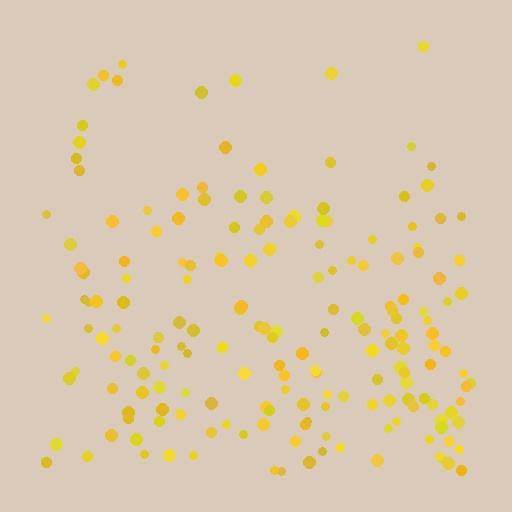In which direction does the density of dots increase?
From top to bottom, with the bottom side densest.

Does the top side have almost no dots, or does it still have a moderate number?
Still a moderate number, just noticeably fewer than the bottom.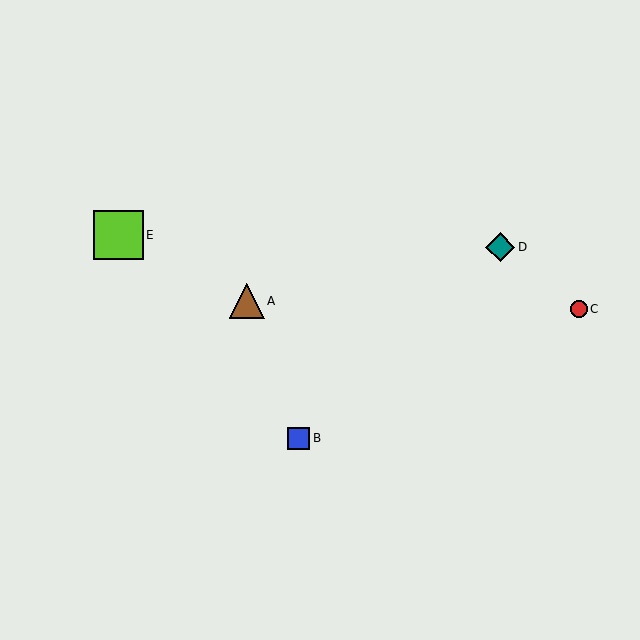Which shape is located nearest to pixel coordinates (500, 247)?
The teal diamond (labeled D) at (500, 247) is nearest to that location.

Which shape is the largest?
The lime square (labeled E) is the largest.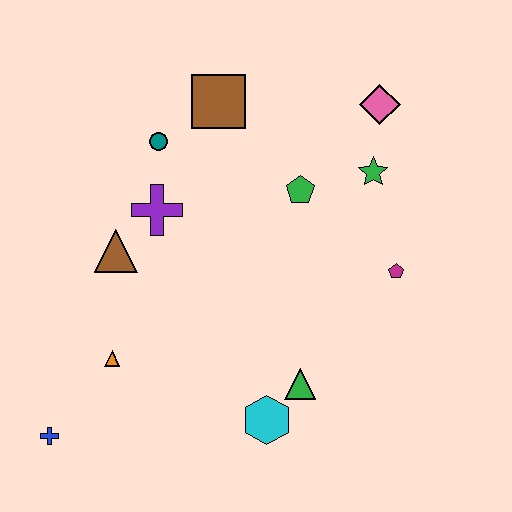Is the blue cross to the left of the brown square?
Yes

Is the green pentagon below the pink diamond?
Yes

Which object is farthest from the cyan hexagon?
The pink diamond is farthest from the cyan hexagon.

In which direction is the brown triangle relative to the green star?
The brown triangle is to the left of the green star.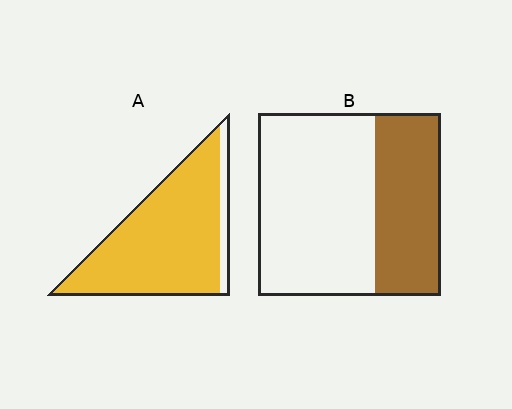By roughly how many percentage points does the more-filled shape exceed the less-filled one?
By roughly 55 percentage points (A over B).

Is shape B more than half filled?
No.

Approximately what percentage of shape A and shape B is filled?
A is approximately 90% and B is approximately 35%.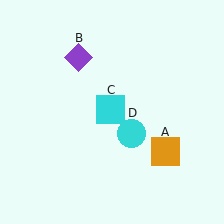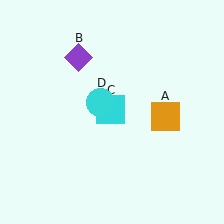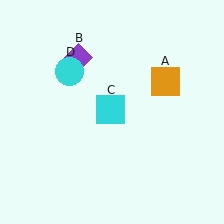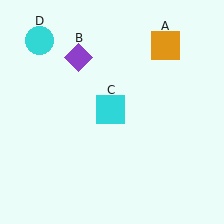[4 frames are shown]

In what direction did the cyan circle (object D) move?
The cyan circle (object D) moved up and to the left.